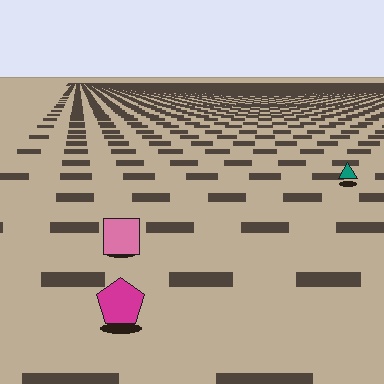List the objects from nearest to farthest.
From nearest to farthest: the magenta pentagon, the pink square, the teal triangle.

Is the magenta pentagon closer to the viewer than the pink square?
Yes. The magenta pentagon is closer — you can tell from the texture gradient: the ground texture is coarser near it.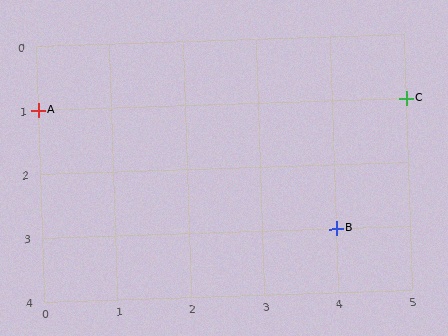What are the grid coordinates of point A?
Point A is at grid coordinates (0, 1).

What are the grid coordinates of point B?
Point B is at grid coordinates (4, 3).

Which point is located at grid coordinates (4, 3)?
Point B is at (4, 3).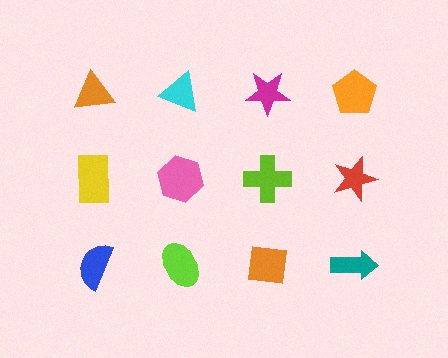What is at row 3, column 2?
A lime ellipse.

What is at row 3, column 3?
An orange square.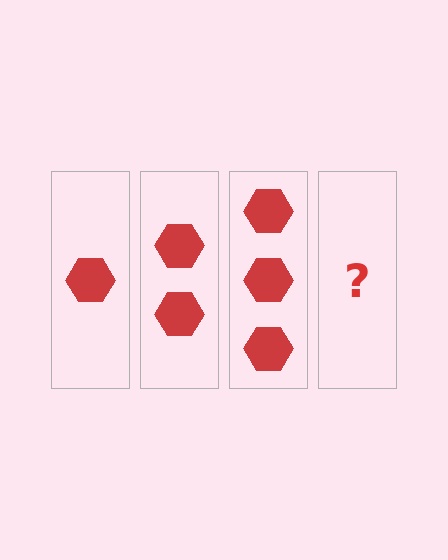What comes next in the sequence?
The next element should be 4 hexagons.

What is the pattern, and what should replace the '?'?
The pattern is that each step adds one more hexagon. The '?' should be 4 hexagons.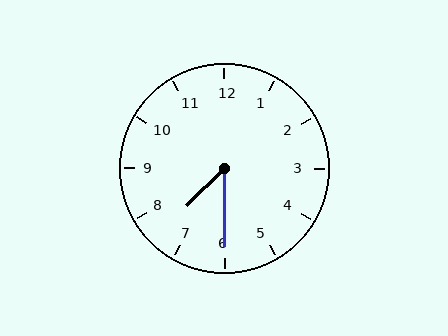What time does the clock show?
7:30.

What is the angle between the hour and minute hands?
Approximately 45 degrees.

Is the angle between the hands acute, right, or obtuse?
It is acute.